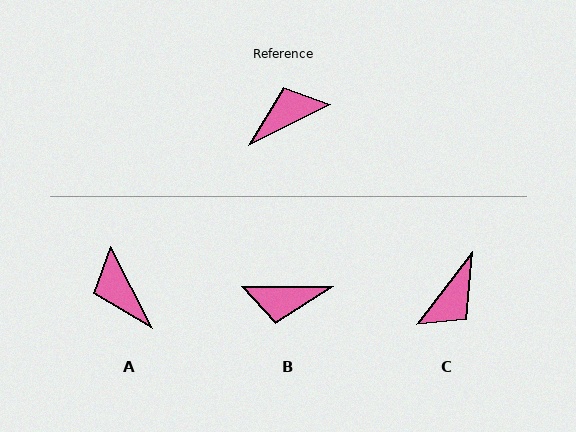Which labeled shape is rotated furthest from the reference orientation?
C, about 154 degrees away.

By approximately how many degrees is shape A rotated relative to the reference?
Approximately 91 degrees counter-clockwise.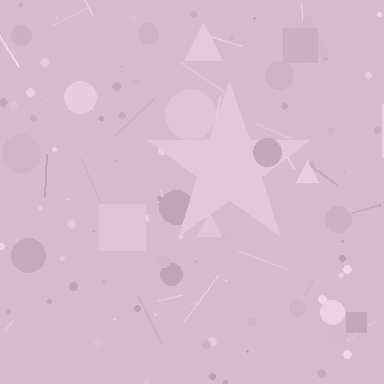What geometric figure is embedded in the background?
A star is embedded in the background.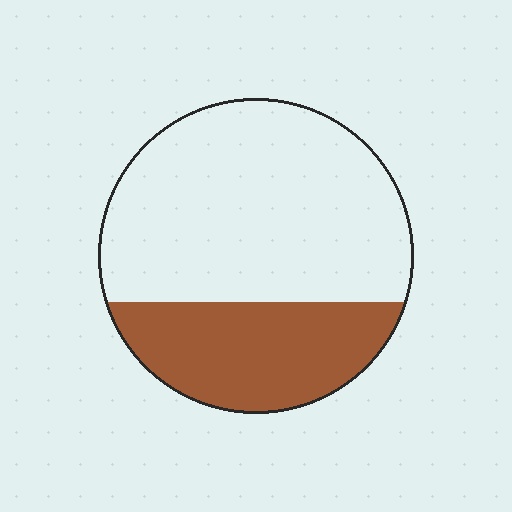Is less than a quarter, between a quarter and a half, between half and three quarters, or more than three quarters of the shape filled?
Between a quarter and a half.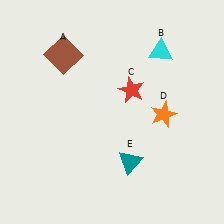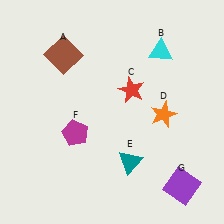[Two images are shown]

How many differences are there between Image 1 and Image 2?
There are 2 differences between the two images.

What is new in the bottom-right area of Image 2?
A purple square (G) was added in the bottom-right area of Image 2.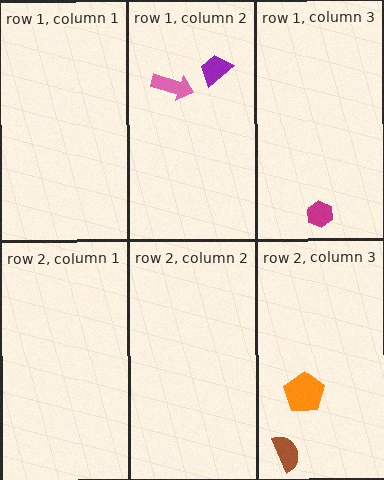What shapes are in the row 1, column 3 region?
The magenta hexagon.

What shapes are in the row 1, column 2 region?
The purple trapezoid, the pink arrow.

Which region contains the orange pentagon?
The row 2, column 3 region.